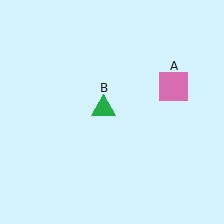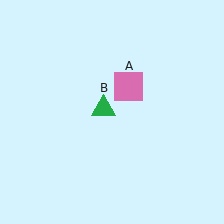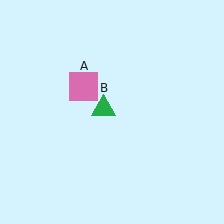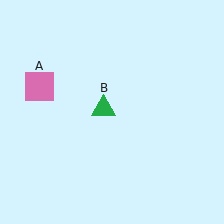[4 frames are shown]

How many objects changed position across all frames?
1 object changed position: pink square (object A).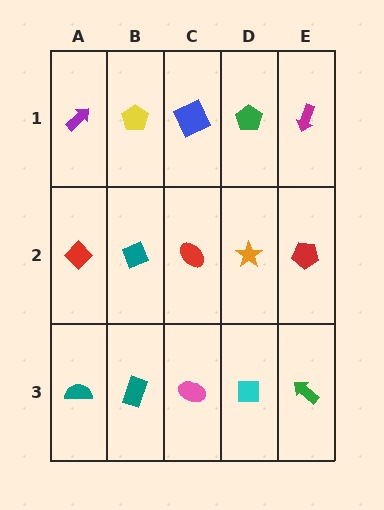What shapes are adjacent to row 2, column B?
A yellow pentagon (row 1, column B), a teal rectangle (row 3, column B), a red diamond (row 2, column A), a red ellipse (row 2, column C).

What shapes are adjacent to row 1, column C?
A red ellipse (row 2, column C), a yellow pentagon (row 1, column B), a green pentagon (row 1, column D).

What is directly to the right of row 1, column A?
A yellow pentagon.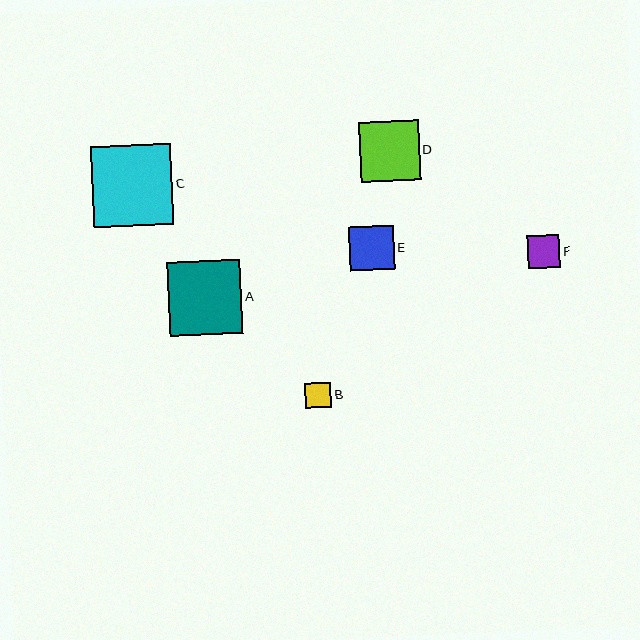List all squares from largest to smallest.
From largest to smallest: C, A, D, E, F, B.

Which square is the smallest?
Square B is the smallest with a size of approximately 26 pixels.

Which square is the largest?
Square C is the largest with a size of approximately 81 pixels.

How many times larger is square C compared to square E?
Square C is approximately 1.8 times the size of square E.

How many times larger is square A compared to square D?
Square A is approximately 1.2 times the size of square D.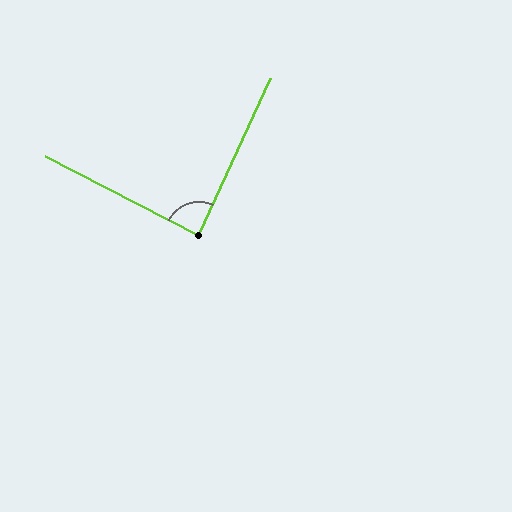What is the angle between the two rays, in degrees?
Approximately 87 degrees.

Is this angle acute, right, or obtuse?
It is approximately a right angle.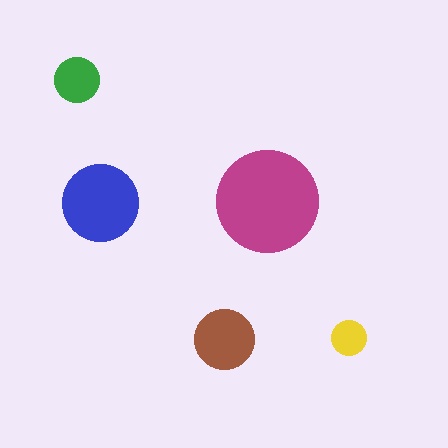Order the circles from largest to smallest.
the magenta one, the blue one, the brown one, the green one, the yellow one.